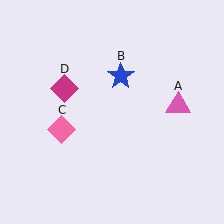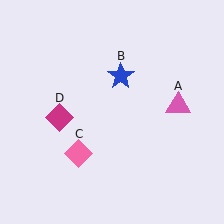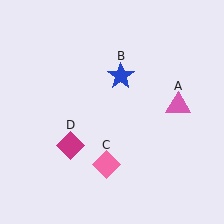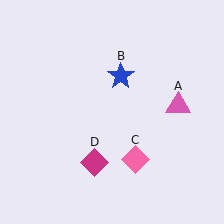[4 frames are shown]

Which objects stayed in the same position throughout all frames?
Pink triangle (object A) and blue star (object B) remained stationary.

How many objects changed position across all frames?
2 objects changed position: pink diamond (object C), magenta diamond (object D).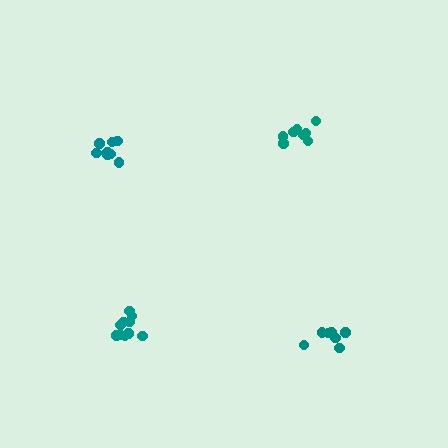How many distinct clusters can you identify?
There are 4 distinct clusters.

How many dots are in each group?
Group 1: 9 dots, Group 2: 8 dots, Group 3: 8 dots, Group 4: 10 dots (35 total).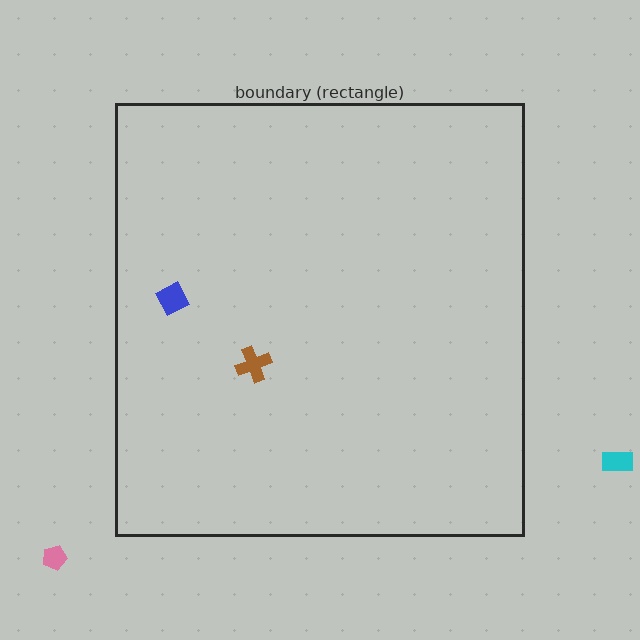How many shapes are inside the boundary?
2 inside, 2 outside.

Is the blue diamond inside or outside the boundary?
Inside.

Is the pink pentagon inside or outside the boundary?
Outside.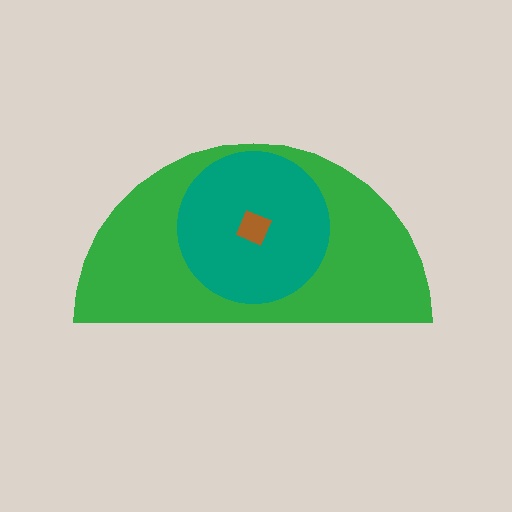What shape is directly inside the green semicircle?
The teal circle.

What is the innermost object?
The brown diamond.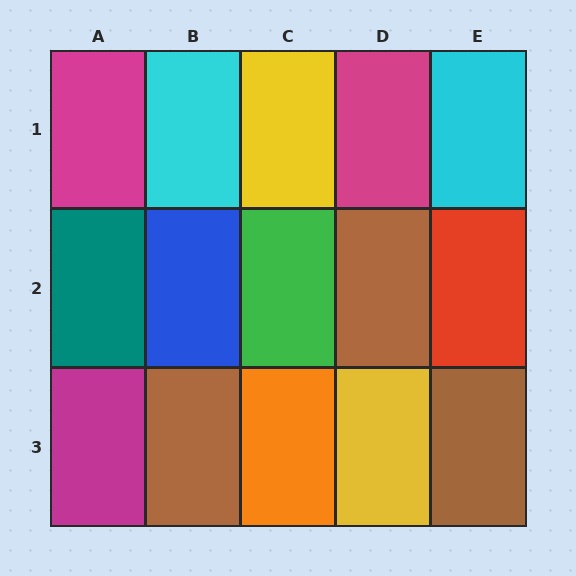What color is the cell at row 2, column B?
Blue.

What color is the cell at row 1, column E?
Cyan.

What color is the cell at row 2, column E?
Red.